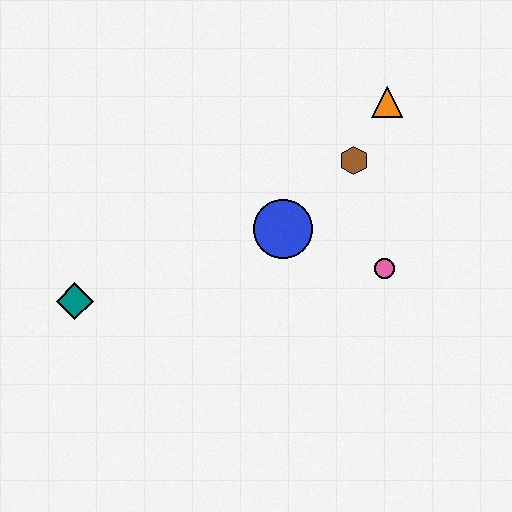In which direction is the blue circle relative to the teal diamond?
The blue circle is to the right of the teal diamond.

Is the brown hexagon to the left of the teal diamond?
No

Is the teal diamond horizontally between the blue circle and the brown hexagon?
No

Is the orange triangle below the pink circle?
No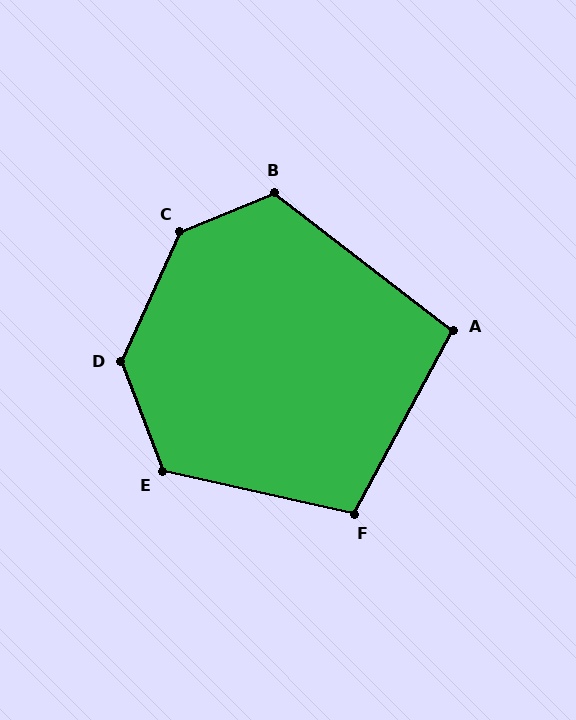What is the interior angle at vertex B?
Approximately 120 degrees (obtuse).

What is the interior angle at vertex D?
Approximately 134 degrees (obtuse).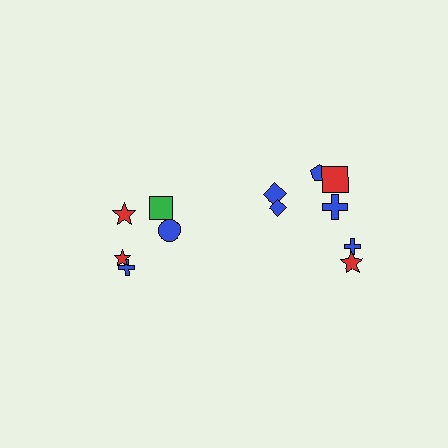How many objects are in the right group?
There are 7 objects.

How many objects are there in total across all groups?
There are 12 objects.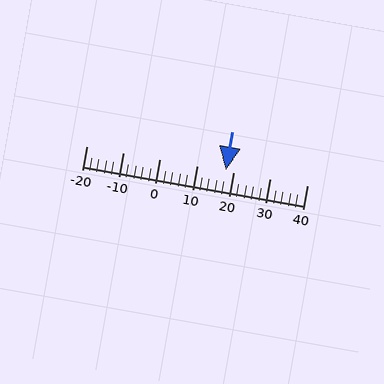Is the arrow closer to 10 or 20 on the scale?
The arrow is closer to 20.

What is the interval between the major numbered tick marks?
The major tick marks are spaced 10 units apart.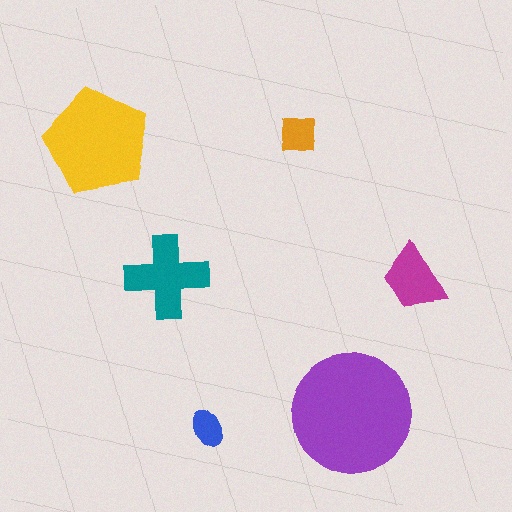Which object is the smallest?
The blue ellipse.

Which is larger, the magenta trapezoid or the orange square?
The magenta trapezoid.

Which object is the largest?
The purple circle.